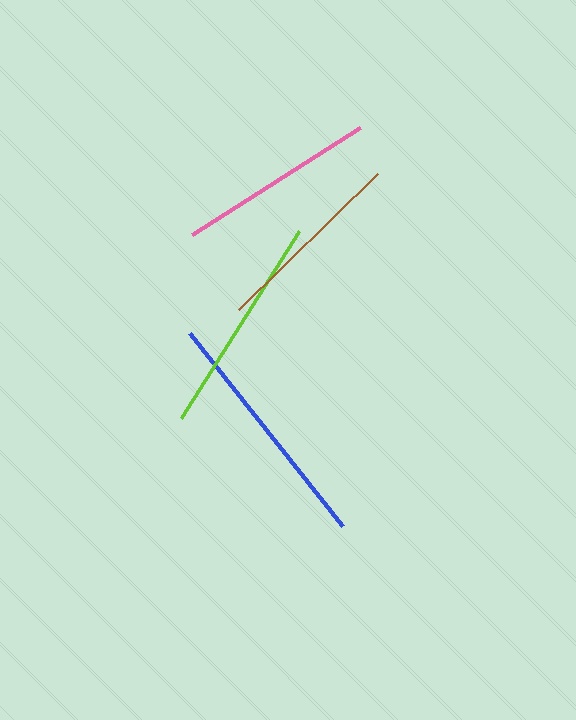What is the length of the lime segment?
The lime segment is approximately 221 pixels long.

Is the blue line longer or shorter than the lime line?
The blue line is longer than the lime line.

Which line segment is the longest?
The blue line is the longest at approximately 246 pixels.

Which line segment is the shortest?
The brown line is the shortest at approximately 195 pixels.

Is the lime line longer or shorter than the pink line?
The lime line is longer than the pink line.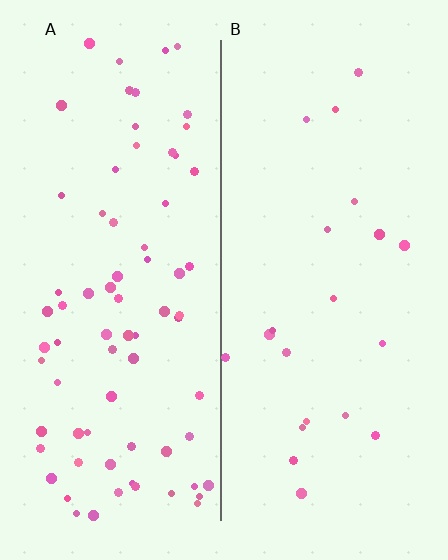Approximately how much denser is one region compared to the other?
Approximately 3.6× — region A over region B.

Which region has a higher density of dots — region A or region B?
A (the left).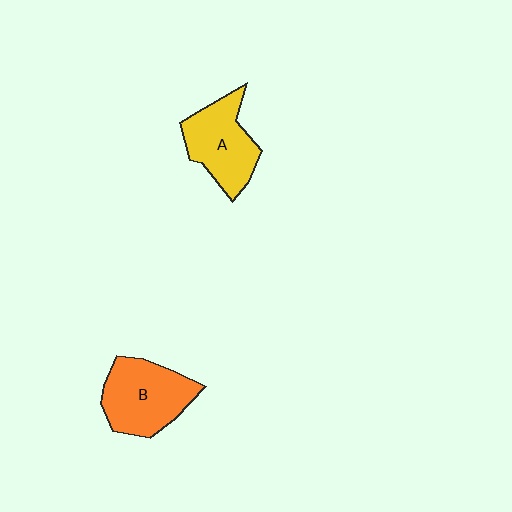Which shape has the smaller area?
Shape A (yellow).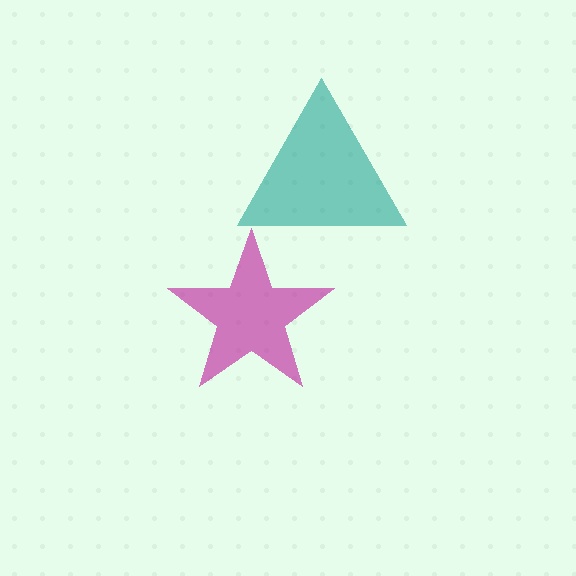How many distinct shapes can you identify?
There are 2 distinct shapes: a teal triangle, a magenta star.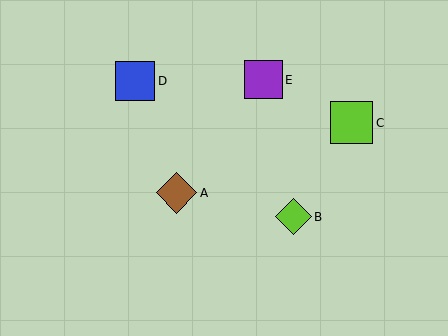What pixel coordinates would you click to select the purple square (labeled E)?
Click at (264, 80) to select the purple square E.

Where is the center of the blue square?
The center of the blue square is at (135, 81).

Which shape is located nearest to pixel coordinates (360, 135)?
The lime square (labeled C) at (352, 123) is nearest to that location.